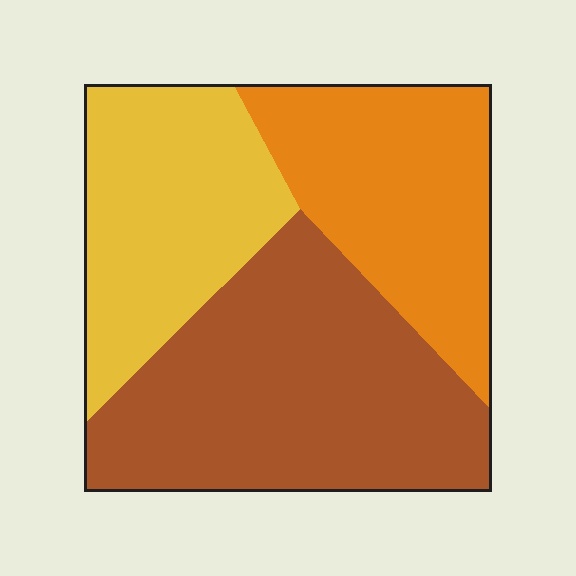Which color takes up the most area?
Brown, at roughly 45%.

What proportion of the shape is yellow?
Yellow covers 28% of the shape.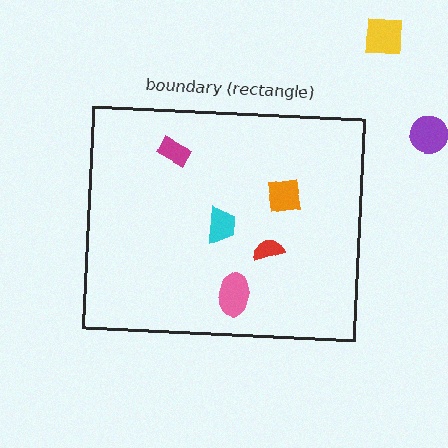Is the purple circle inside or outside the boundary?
Outside.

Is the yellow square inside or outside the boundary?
Outside.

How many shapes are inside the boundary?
5 inside, 2 outside.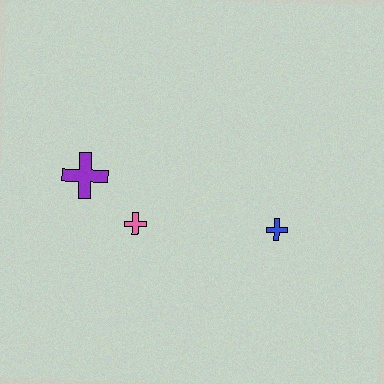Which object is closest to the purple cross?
The pink cross is closest to the purple cross.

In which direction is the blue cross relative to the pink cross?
The blue cross is to the right of the pink cross.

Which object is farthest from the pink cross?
The blue cross is farthest from the pink cross.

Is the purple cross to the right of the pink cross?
No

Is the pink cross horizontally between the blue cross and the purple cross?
Yes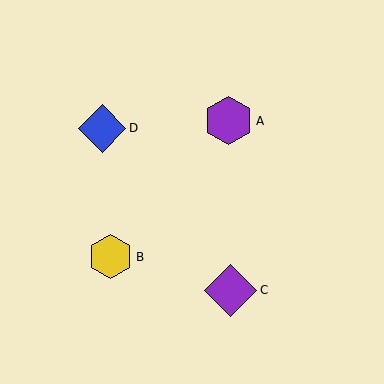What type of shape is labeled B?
Shape B is a yellow hexagon.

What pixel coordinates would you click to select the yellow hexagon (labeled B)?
Click at (111, 257) to select the yellow hexagon B.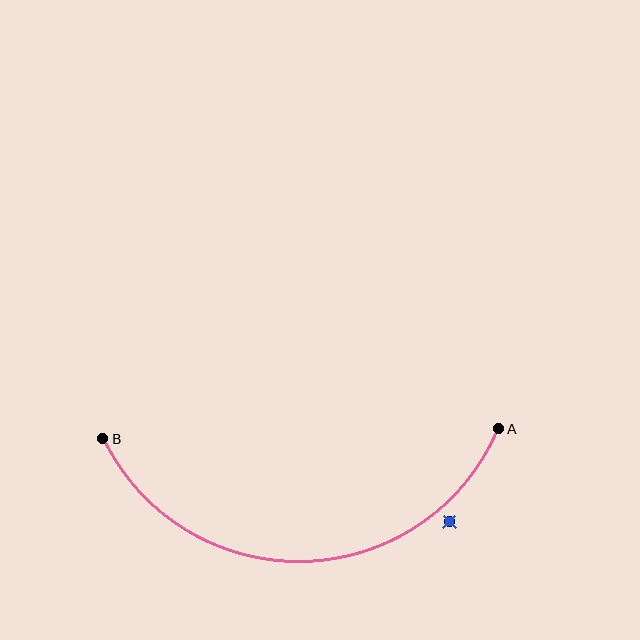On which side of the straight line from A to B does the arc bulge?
The arc bulges below the straight line connecting A and B.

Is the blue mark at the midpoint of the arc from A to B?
No — the blue mark does not lie on the arc at all. It sits slightly outside the curve.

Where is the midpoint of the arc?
The arc midpoint is the point on the curve farthest from the straight line joining A and B. It sits below that line.